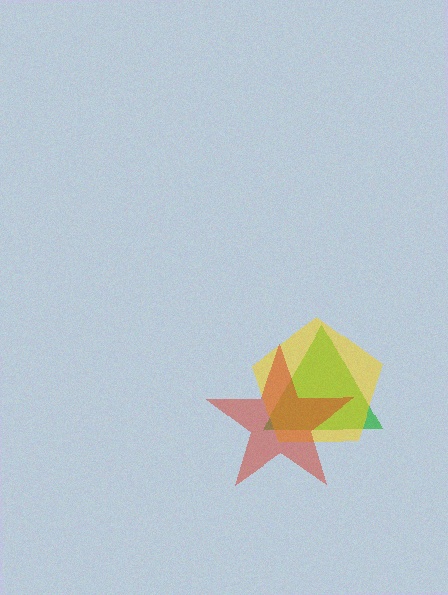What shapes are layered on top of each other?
The layered shapes are: a green triangle, a yellow pentagon, a red star.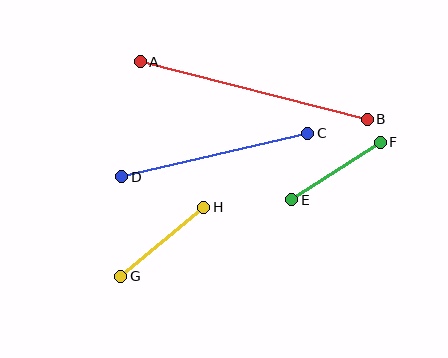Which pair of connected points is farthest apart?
Points A and B are farthest apart.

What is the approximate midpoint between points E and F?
The midpoint is at approximately (336, 171) pixels.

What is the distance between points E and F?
The distance is approximately 106 pixels.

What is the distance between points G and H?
The distance is approximately 108 pixels.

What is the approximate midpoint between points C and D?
The midpoint is at approximately (215, 155) pixels.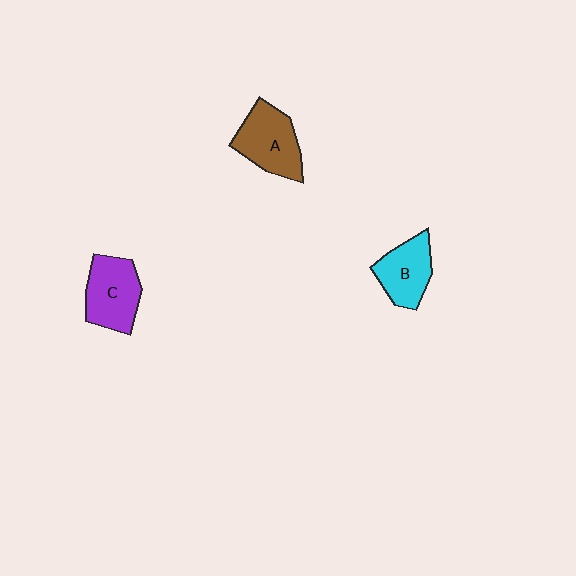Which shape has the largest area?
Shape A (brown).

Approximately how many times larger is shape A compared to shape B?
Approximately 1.2 times.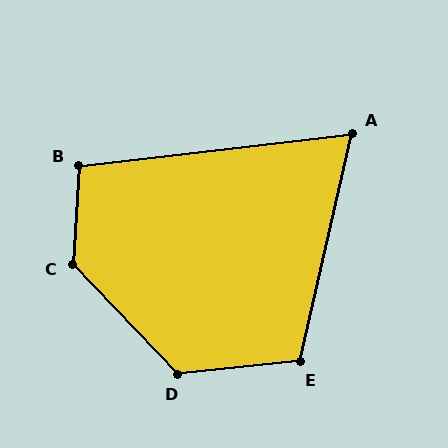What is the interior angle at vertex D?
Approximately 128 degrees (obtuse).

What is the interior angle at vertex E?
Approximately 109 degrees (obtuse).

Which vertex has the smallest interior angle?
A, at approximately 71 degrees.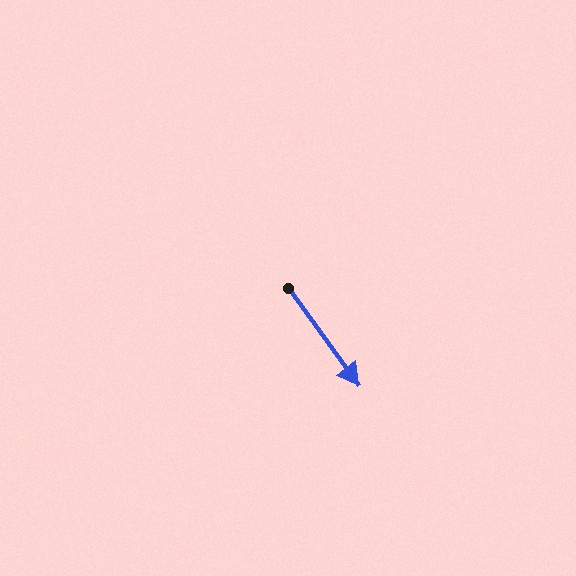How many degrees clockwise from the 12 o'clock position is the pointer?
Approximately 144 degrees.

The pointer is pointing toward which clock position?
Roughly 5 o'clock.